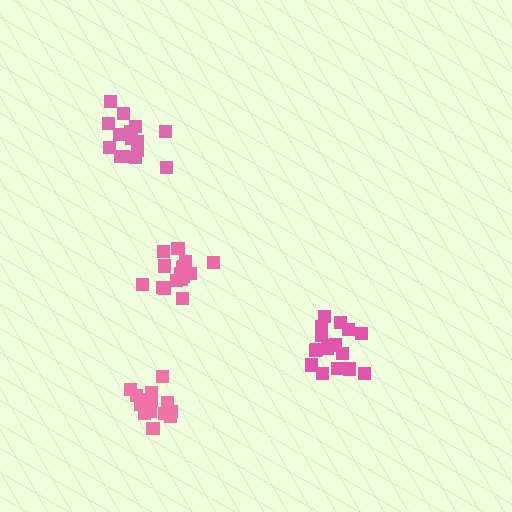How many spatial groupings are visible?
There are 4 spatial groupings.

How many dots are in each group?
Group 1: 15 dots, Group 2: 17 dots, Group 3: 16 dots, Group 4: 17 dots (65 total).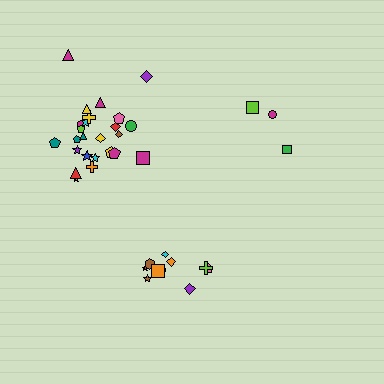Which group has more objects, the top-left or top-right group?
The top-left group.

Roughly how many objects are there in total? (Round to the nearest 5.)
Roughly 40 objects in total.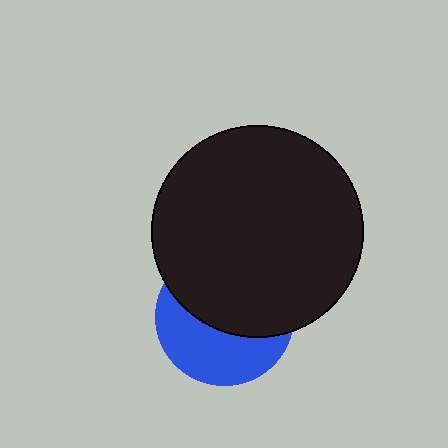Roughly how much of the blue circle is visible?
A small part of it is visible (roughly 44%).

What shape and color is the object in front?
The object in front is a black circle.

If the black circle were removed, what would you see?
You would see the complete blue circle.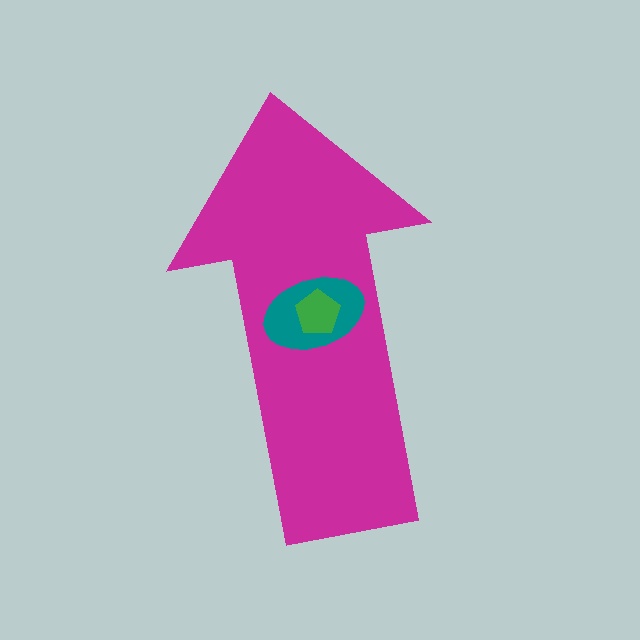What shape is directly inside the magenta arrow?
The teal ellipse.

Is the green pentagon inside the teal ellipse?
Yes.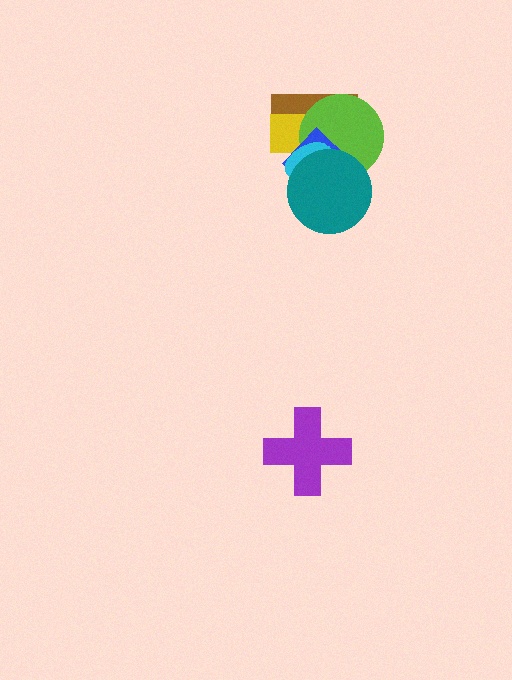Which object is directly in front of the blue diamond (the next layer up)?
The cyan ellipse is directly in front of the blue diamond.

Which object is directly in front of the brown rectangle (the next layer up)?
The yellow rectangle is directly in front of the brown rectangle.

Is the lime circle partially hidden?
Yes, it is partially covered by another shape.